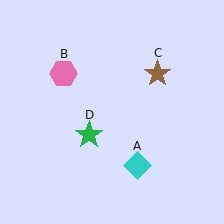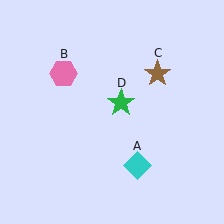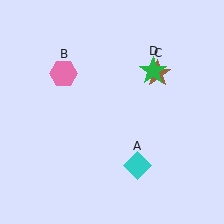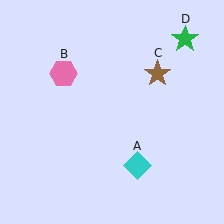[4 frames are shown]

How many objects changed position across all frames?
1 object changed position: green star (object D).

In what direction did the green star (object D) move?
The green star (object D) moved up and to the right.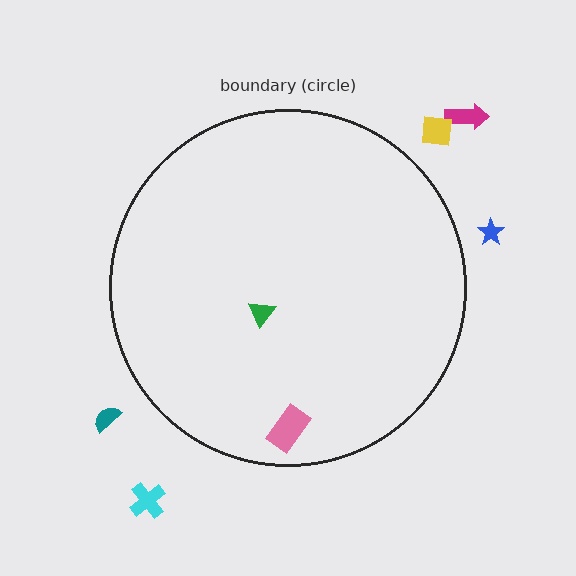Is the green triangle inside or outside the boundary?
Inside.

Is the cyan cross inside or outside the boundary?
Outside.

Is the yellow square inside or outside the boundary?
Outside.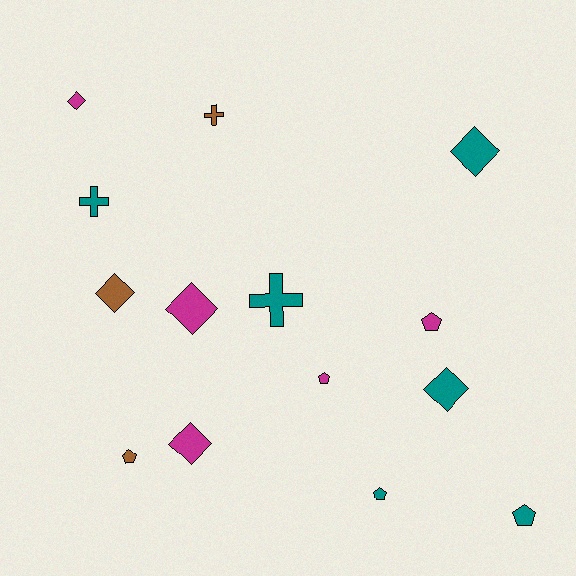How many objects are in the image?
There are 14 objects.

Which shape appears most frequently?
Diamond, with 6 objects.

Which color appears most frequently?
Teal, with 6 objects.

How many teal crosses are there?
There are 2 teal crosses.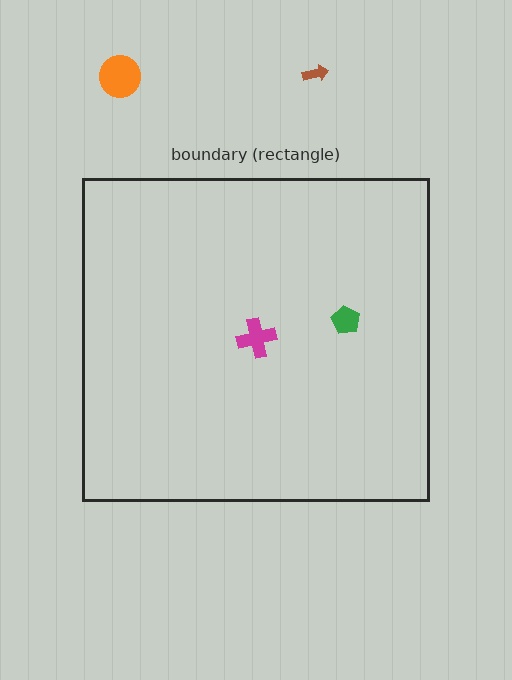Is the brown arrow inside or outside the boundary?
Outside.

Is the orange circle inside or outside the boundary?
Outside.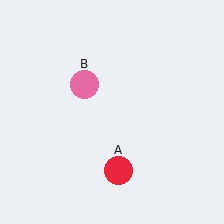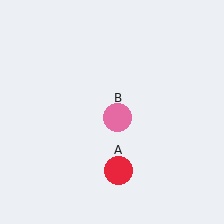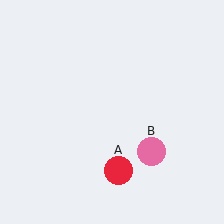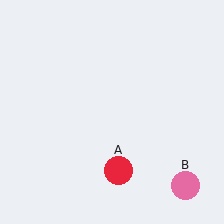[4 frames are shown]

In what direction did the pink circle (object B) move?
The pink circle (object B) moved down and to the right.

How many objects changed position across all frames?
1 object changed position: pink circle (object B).